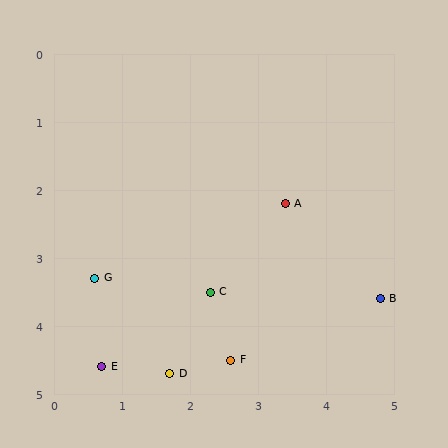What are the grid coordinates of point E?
Point E is at approximately (0.7, 4.6).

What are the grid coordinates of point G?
Point G is at approximately (0.6, 3.3).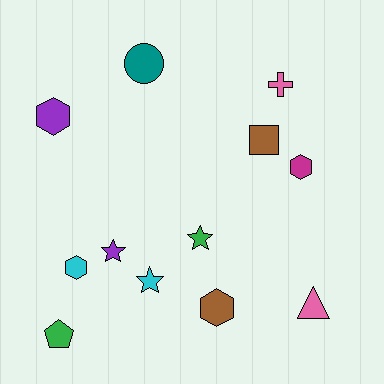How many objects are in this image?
There are 12 objects.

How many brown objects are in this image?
There are 2 brown objects.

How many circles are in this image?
There is 1 circle.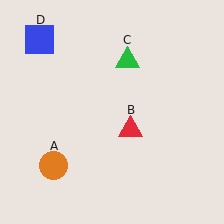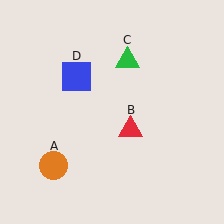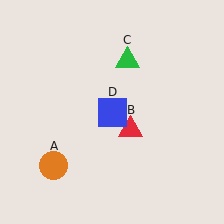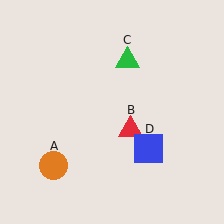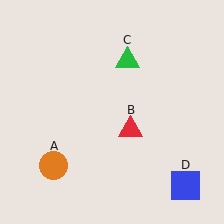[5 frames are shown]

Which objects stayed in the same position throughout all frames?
Orange circle (object A) and red triangle (object B) and green triangle (object C) remained stationary.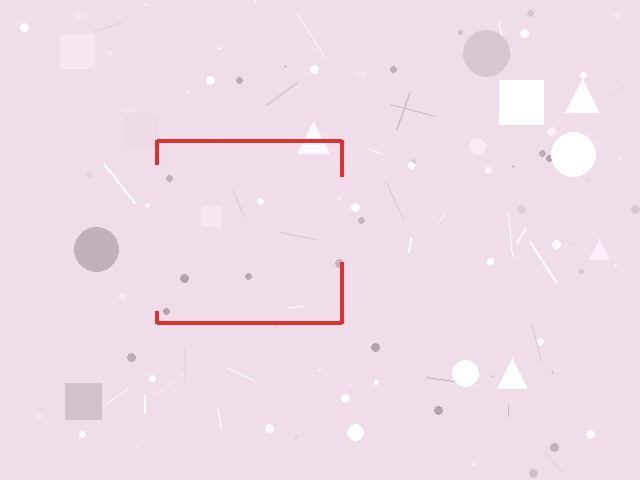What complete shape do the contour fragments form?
The contour fragments form a square.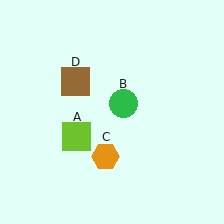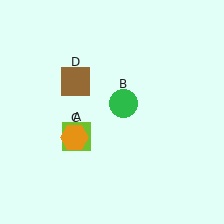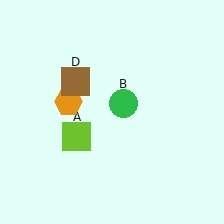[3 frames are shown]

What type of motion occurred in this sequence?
The orange hexagon (object C) rotated clockwise around the center of the scene.